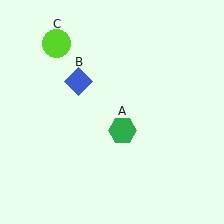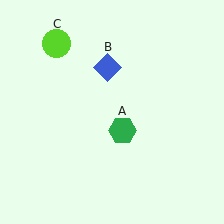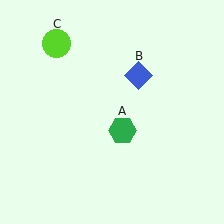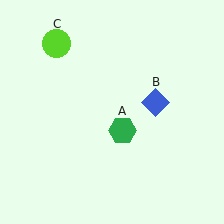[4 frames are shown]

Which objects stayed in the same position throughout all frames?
Green hexagon (object A) and lime circle (object C) remained stationary.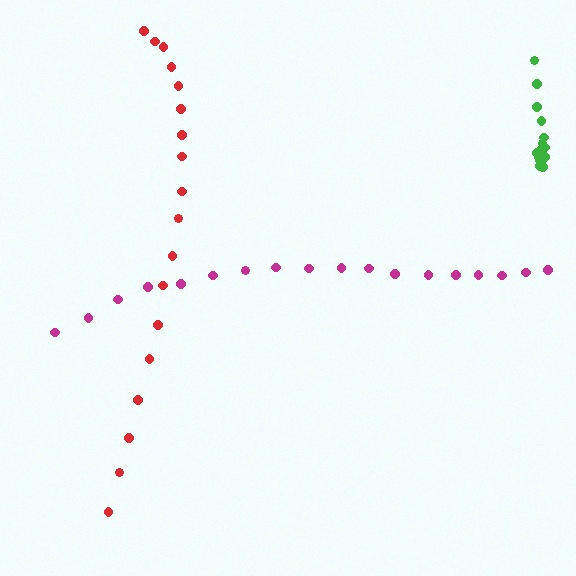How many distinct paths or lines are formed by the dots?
There are 3 distinct paths.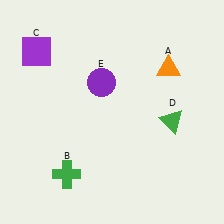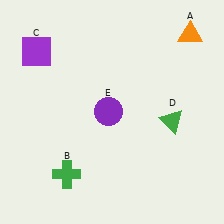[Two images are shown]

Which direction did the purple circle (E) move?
The purple circle (E) moved down.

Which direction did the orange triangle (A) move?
The orange triangle (A) moved up.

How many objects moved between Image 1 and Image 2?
2 objects moved between the two images.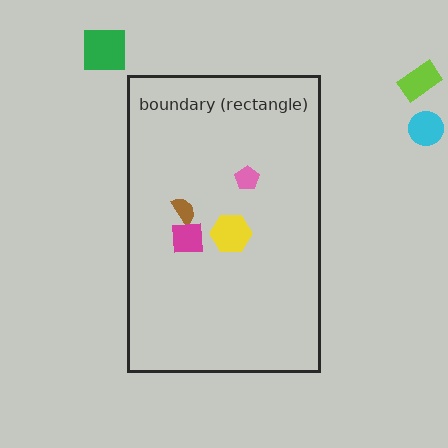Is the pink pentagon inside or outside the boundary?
Inside.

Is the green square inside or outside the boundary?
Outside.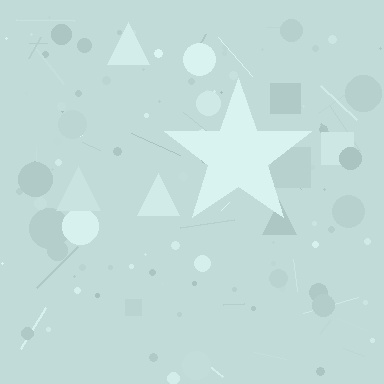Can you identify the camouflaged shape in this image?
The camouflaged shape is a star.